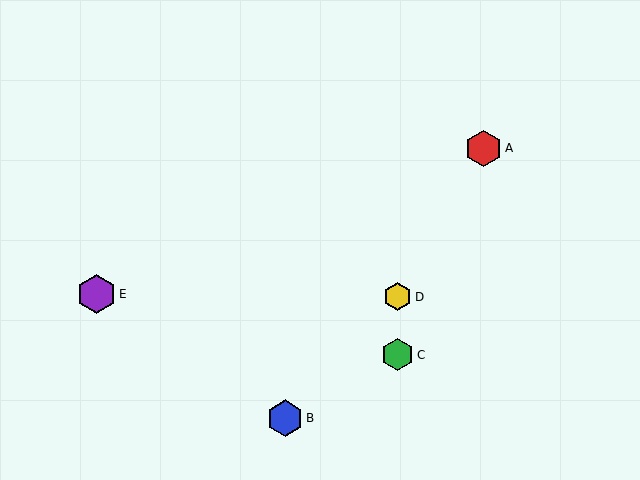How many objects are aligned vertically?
2 objects (C, D) are aligned vertically.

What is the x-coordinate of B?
Object B is at x≈285.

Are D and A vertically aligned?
No, D is at x≈398 and A is at x≈484.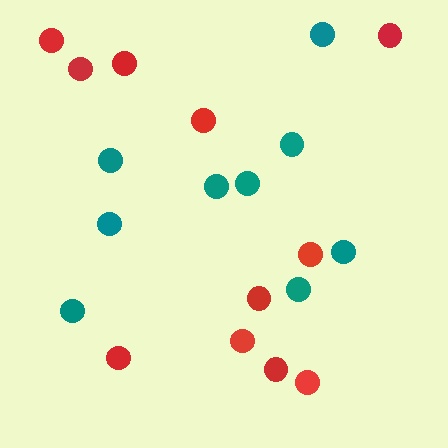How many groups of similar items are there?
There are 2 groups: one group of teal circles (9) and one group of red circles (11).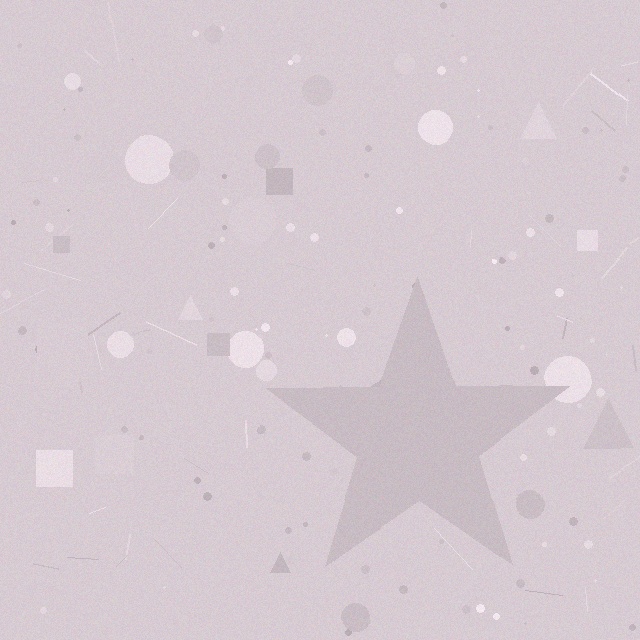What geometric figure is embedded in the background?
A star is embedded in the background.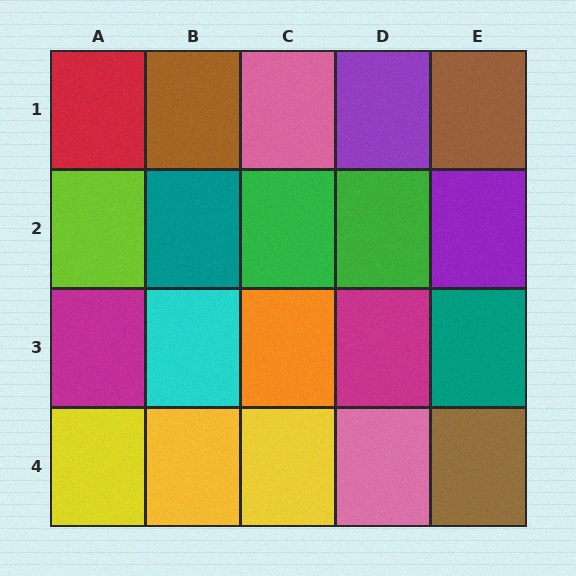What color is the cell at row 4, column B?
Yellow.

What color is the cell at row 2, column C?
Green.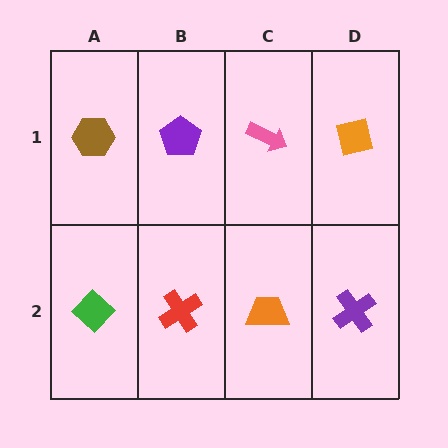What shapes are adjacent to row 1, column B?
A red cross (row 2, column B), a brown hexagon (row 1, column A), a pink arrow (row 1, column C).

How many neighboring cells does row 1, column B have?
3.